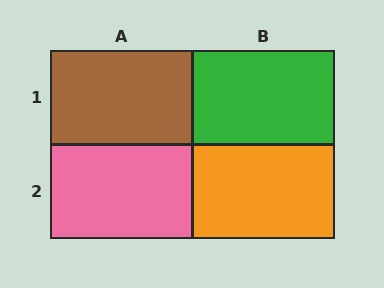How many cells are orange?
1 cell is orange.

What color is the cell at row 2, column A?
Pink.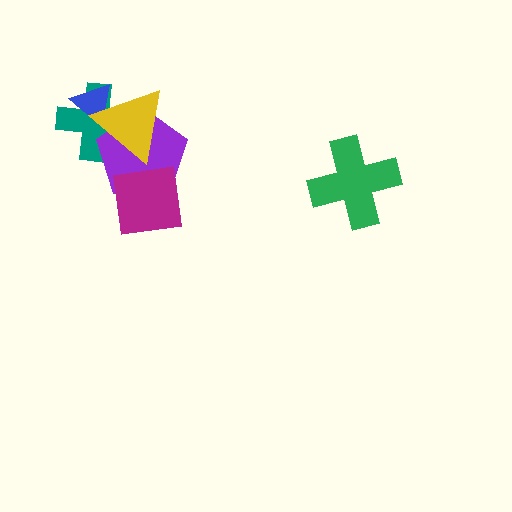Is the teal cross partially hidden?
Yes, it is partially covered by another shape.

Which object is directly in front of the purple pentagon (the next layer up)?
The magenta square is directly in front of the purple pentagon.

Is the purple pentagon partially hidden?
Yes, it is partially covered by another shape.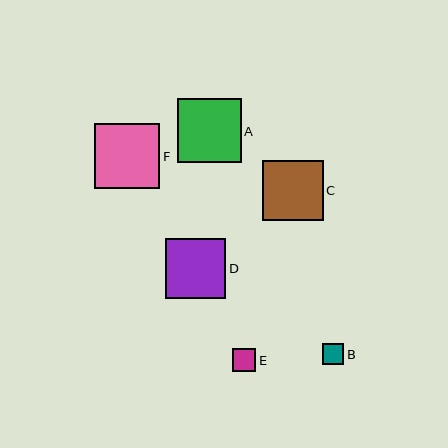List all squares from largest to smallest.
From largest to smallest: F, A, C, D, E, B.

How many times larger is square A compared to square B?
Square A is approximately 3.0 times the size of square B.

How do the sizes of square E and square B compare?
Square E and square B are approximately the same size.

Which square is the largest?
Square F is the largest with a size of approximately 65 pixels.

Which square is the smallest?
Square B is the smallest with a size of approximately 21 pixels.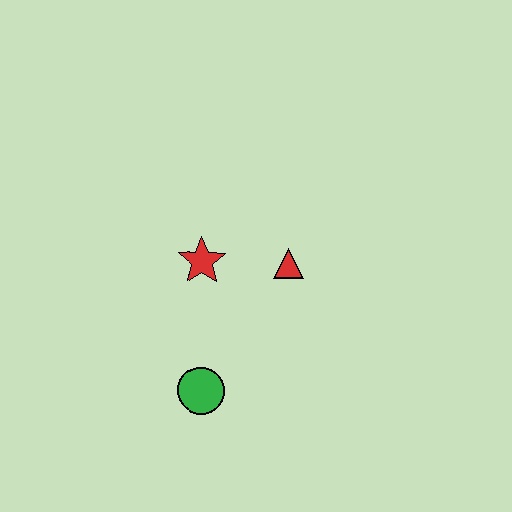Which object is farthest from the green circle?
The red triangle is farthest from the green circle.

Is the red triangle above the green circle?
Yes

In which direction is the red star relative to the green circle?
The red star is above the green circle.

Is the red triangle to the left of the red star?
No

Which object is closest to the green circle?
The red star is closest to the green circle.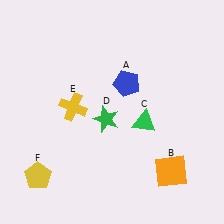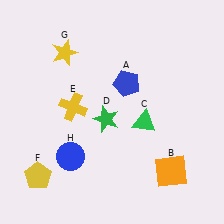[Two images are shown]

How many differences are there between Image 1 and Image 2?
There are 2 differences between the two images.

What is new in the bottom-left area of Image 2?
A blue circle (H) was added in the bottom-left area of Image 2.